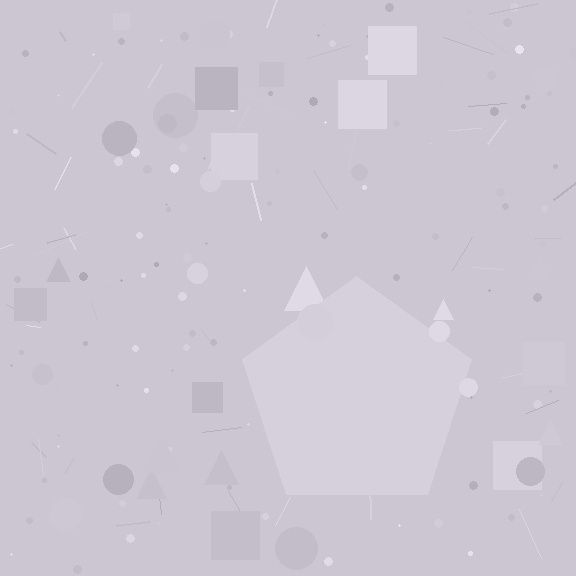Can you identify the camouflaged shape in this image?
The camouflaged shape is a pentagon.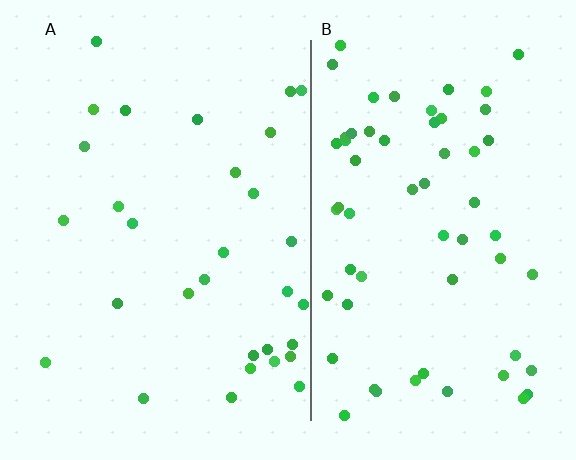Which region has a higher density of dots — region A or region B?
B (the right).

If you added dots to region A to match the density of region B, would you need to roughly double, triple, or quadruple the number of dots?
Approximately double.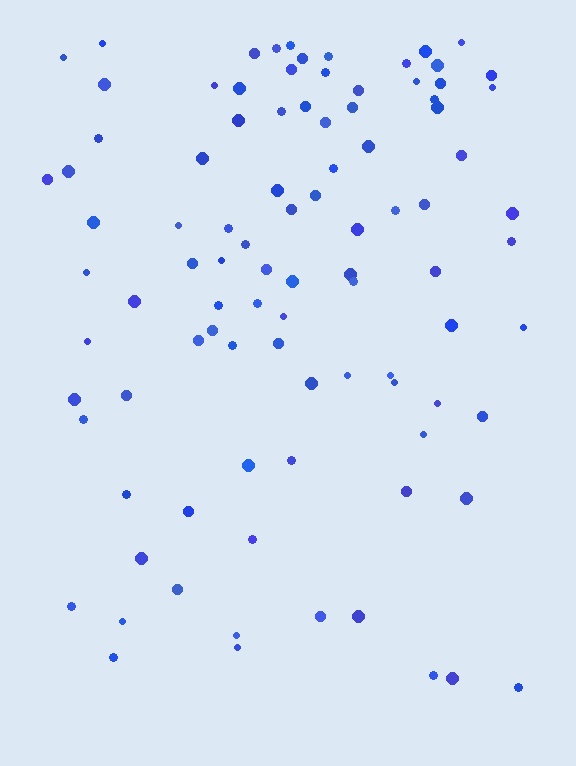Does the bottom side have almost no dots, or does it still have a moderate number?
Still a moderate number, just noticeably fewer than the top.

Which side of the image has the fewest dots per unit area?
The bottom.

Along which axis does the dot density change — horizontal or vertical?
Vertical.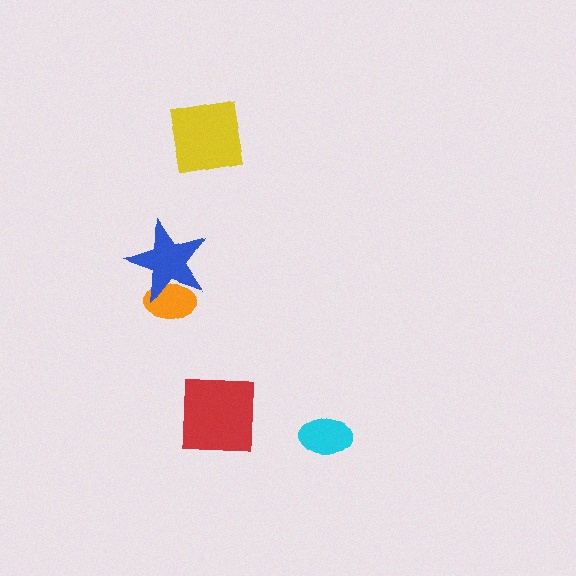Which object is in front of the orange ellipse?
The blue star is in front of the orange ellipse.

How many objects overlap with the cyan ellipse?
0 objects overlap with the cyan ellipse.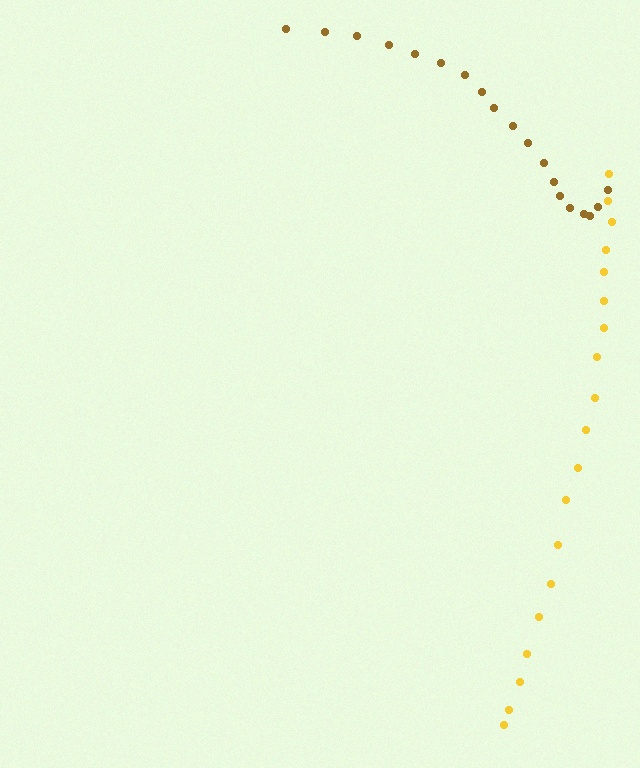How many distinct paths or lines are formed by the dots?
There are 2 distinct paths.